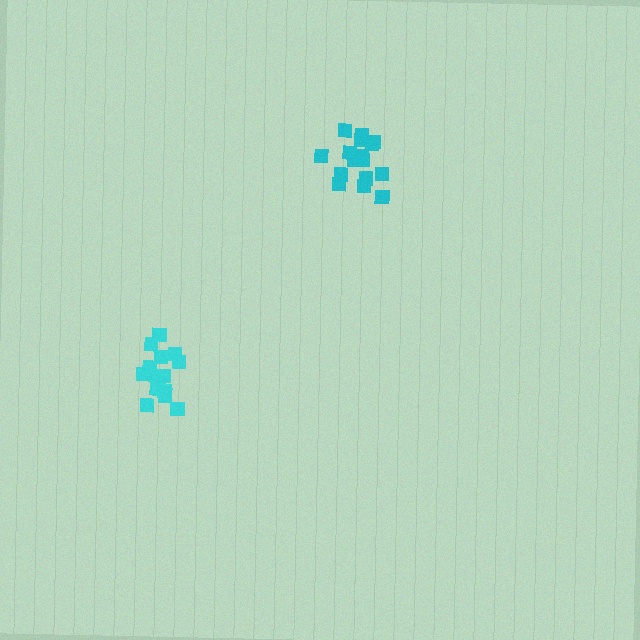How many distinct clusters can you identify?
There are 2 distinct clusters.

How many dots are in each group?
Group 1: 16 dots, Group 2: 17 dots (33 total).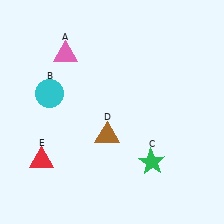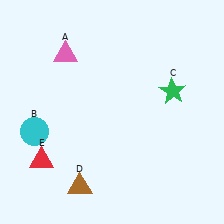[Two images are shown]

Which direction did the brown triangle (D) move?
The brown triangle (D) moved down.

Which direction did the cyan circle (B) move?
The cyan circle (B) moved down.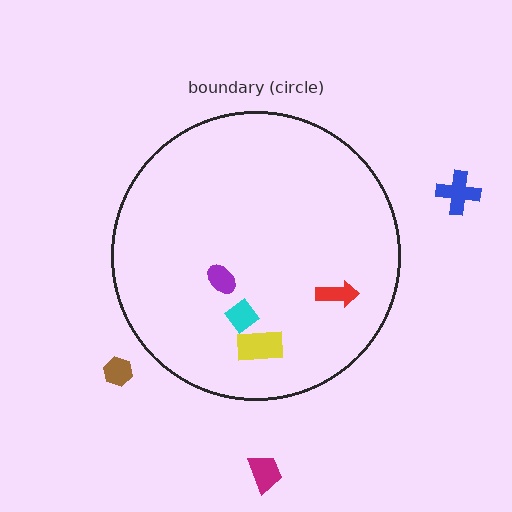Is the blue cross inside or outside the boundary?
Outside.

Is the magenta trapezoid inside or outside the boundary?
Outside.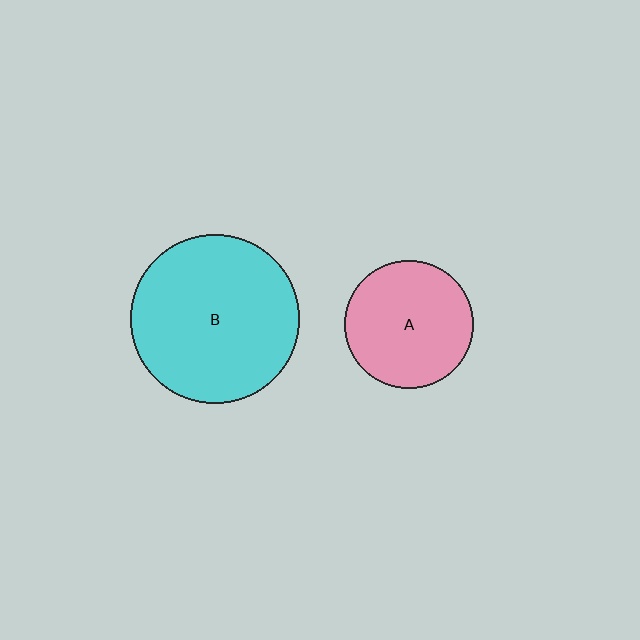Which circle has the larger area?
Circle B (cyan).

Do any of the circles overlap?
No, none of the circles overlap.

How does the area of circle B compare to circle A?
Approximately 1.7 times.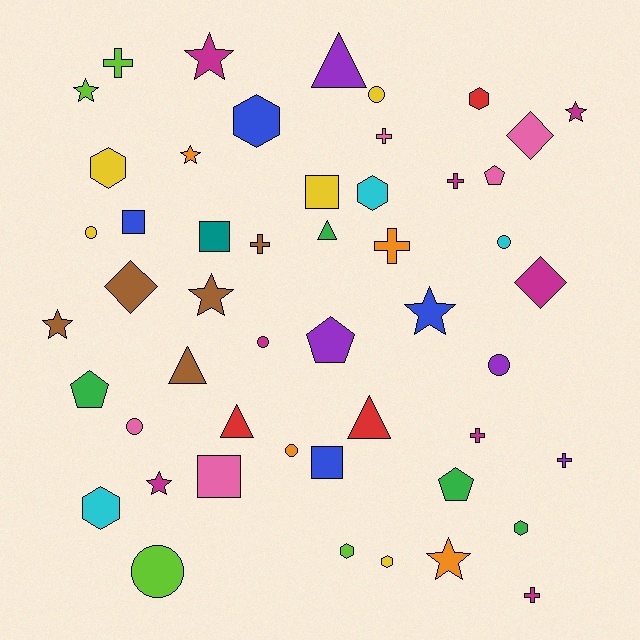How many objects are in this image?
There are 50 objects.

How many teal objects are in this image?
There is 1 teal object.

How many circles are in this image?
There are 8 circles.